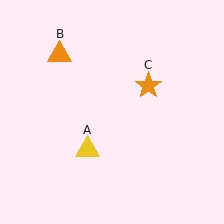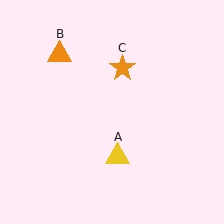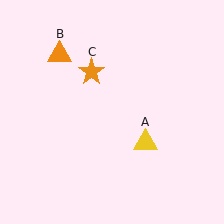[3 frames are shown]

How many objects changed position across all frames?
2 objects changed position: yellow triangle (object A), orange star (object C).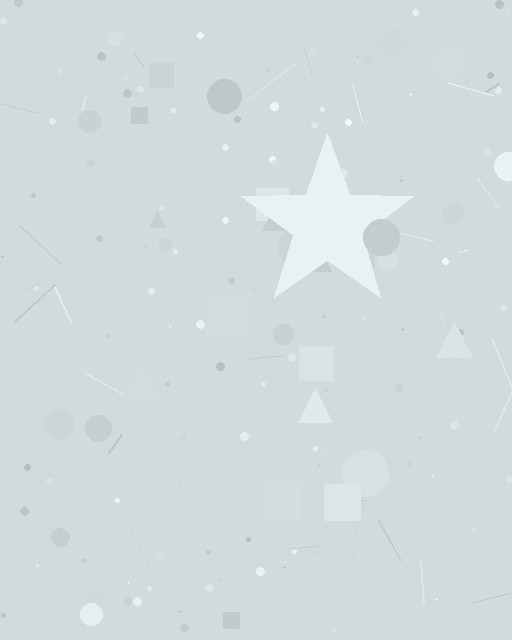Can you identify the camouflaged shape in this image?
The camouflaged shape is a star.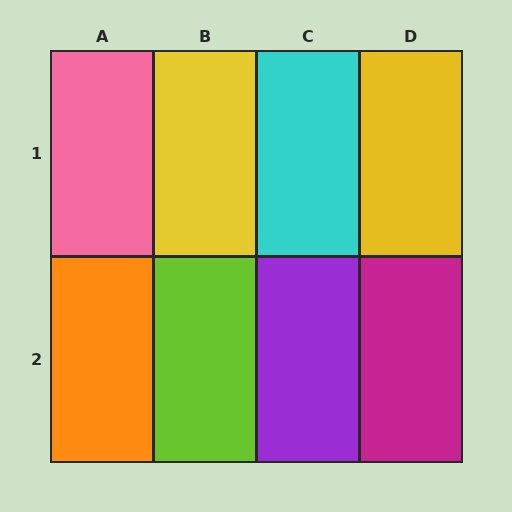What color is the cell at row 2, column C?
Purple.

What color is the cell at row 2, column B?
Lime.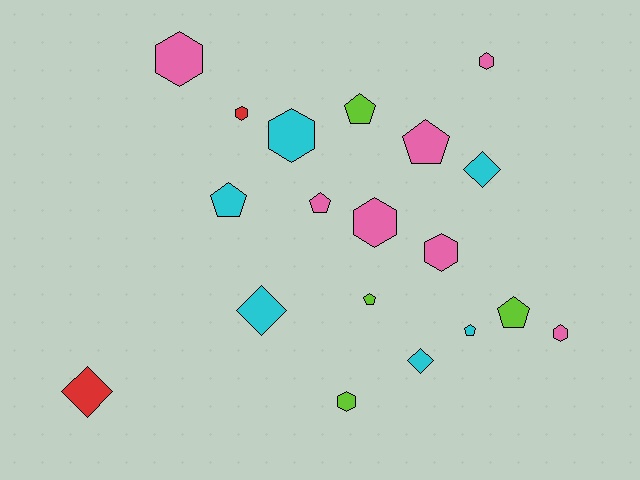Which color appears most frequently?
Pink, with 7 objects.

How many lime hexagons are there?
There is 1 lime hexagon.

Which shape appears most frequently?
Hexagon, with 8 objects.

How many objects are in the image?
There are 19 objects.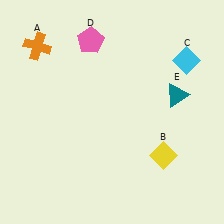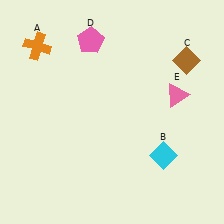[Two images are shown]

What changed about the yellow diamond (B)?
In Image 1, B is yellow. In Image 2, it changed to cyan.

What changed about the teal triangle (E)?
In Image 1, E is teal. In Image 2, it changed to pink.